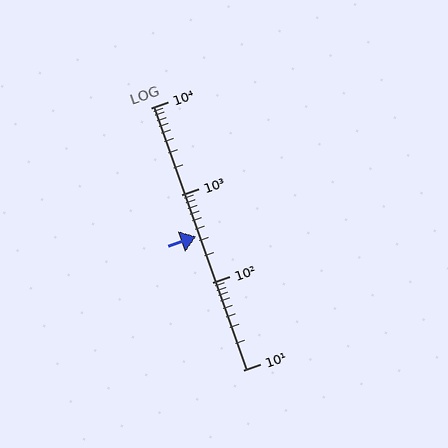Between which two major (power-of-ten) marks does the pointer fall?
The pointer is between 100 and 1000.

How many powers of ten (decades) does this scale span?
The scale spans 3 decades, from 10 to 10000.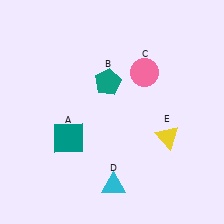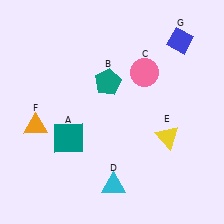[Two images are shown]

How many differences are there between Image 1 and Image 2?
There are 2 differences between the two images.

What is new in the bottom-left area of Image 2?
An orange triangle (F) was added in the bottom-left area of Image 2.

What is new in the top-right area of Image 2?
A blue diamond (G) was added in the top-right area of Image 2.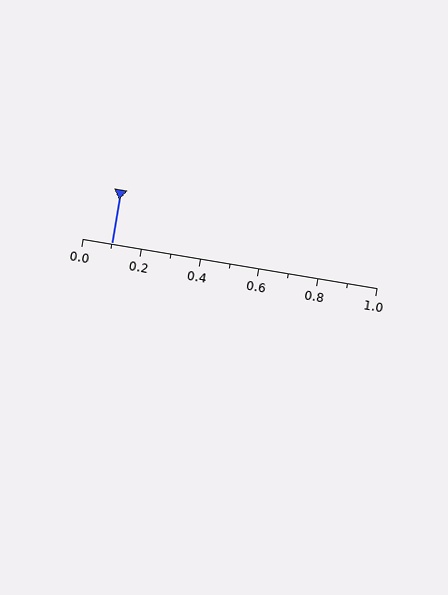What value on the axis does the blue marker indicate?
The marker indicates approximately 0.1.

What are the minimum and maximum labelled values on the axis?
The axis runs from 0.0 to 1.0.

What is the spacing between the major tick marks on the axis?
The major ticks are spaced 0.2 apart.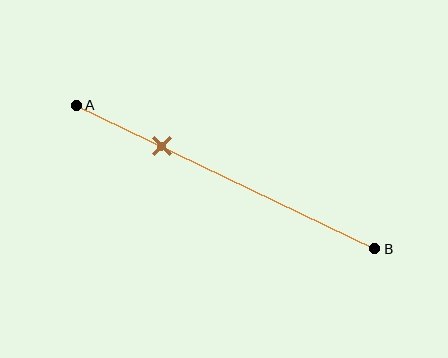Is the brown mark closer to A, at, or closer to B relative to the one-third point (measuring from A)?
The brown mark is closer to point A than the one-third point of segment AB.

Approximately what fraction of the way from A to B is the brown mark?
The brown mark is approximately 30% of the way from A to B.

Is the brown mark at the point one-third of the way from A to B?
No, the mark is at about 30% from A, not at the 33% one-third point.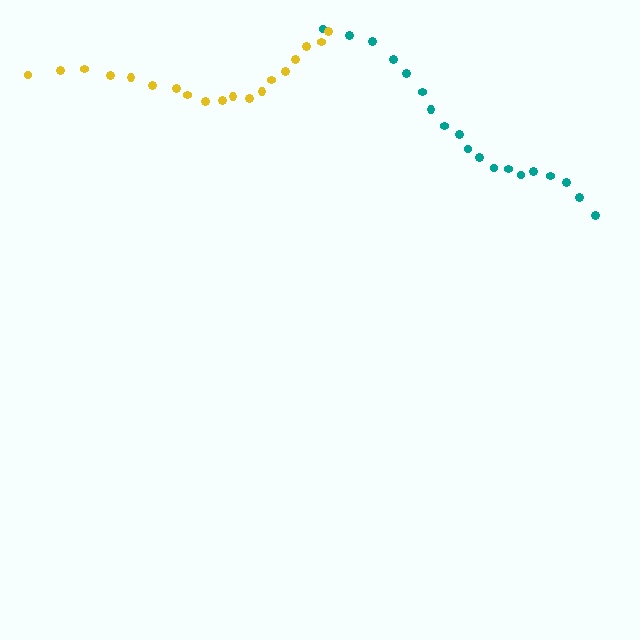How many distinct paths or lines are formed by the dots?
There are 2 distinct paths.